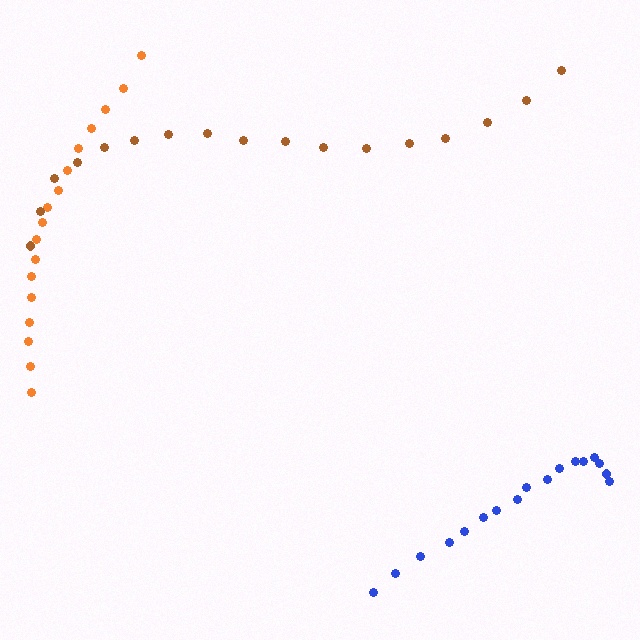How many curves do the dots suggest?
There are 3 distinct paths.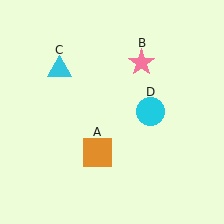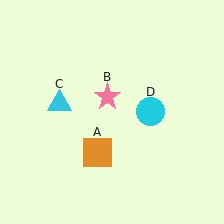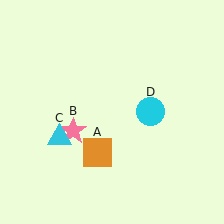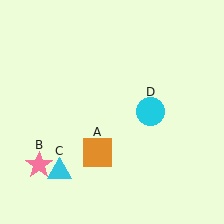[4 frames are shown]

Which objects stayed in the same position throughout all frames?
Orange square (object A) and cyan circle (object D) remained stationary.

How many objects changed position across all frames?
2 objects changed position: pink star (object B), cyan triangle (object C).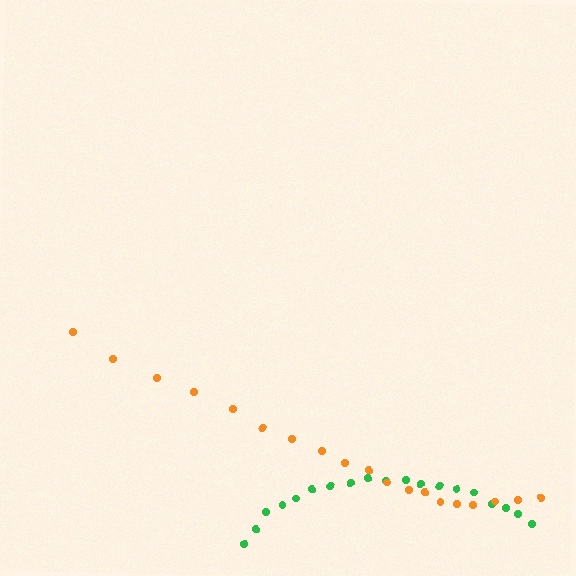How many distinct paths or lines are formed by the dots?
There are 2 distinct paths.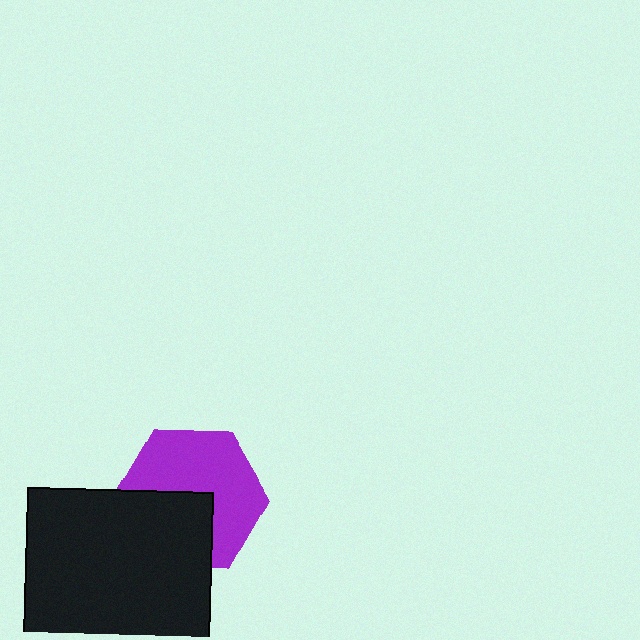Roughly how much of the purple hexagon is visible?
About half of it is visible (roughly 61%).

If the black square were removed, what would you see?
You would see the complete purple hexagon.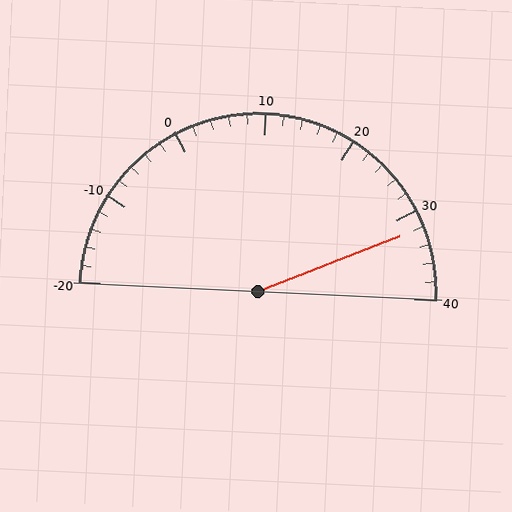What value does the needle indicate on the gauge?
The needle indicates approximately 32.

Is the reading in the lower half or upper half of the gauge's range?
The reading is in the upper half of the range (-20 to 40).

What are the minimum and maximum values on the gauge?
The gauge ranges from -20 to 40.